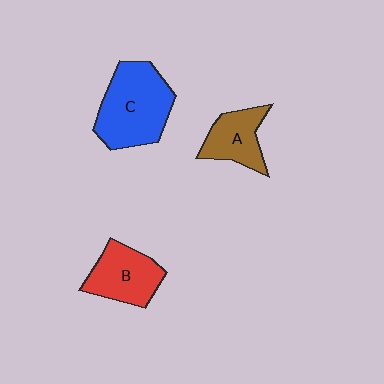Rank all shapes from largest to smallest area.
From largest to smallest: C (blue), B (red), A (brown).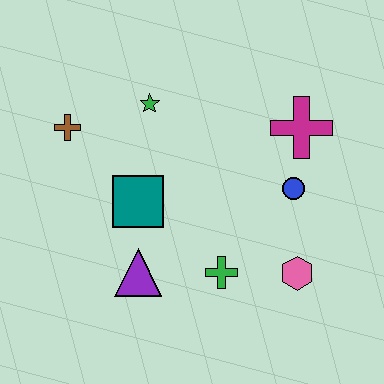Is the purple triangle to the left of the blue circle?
Yes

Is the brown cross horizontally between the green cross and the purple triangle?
No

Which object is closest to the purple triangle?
The teal square is closest to the purple triangle.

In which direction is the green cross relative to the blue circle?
The green cross is below the blue circle.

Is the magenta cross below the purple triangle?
No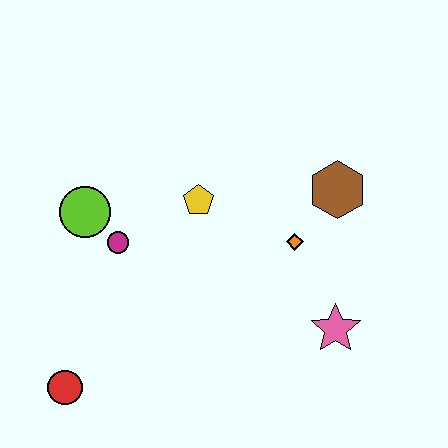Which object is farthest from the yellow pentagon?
The red circle is farthest from the yellow pentagon.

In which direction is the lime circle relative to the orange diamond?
The lime circle is to the left of the orange diamond.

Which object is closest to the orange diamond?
The brown hexagon is closest to the orange diamond.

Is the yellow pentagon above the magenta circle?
Yes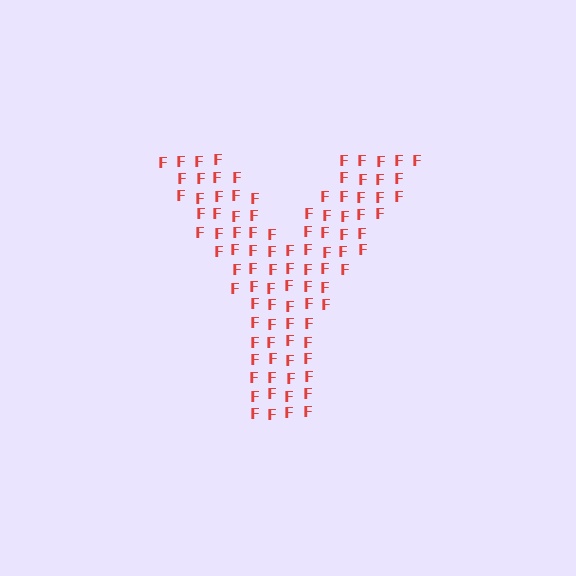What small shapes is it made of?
It is made of small letter F's.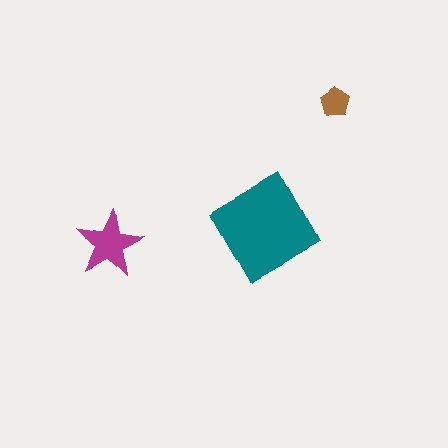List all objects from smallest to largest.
The brown pentagon, the magenta star, the teal diamond.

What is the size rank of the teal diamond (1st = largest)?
1st.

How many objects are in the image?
There are 3 objects in the image.